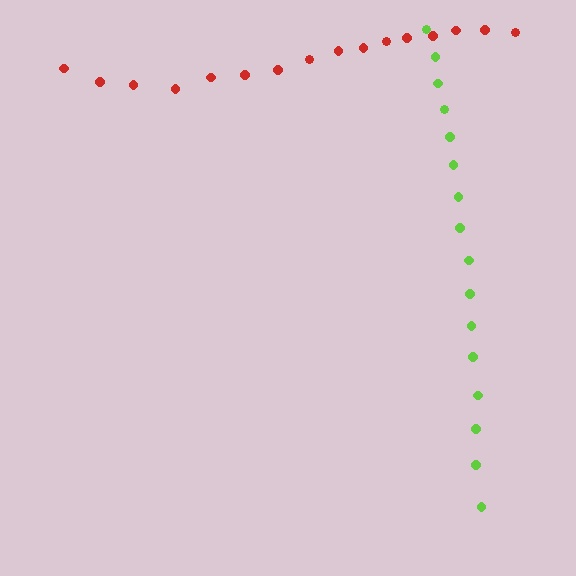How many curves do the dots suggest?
There are 2 distinct paths.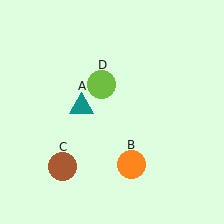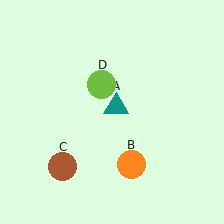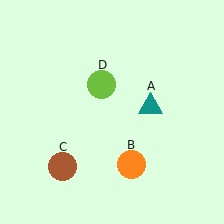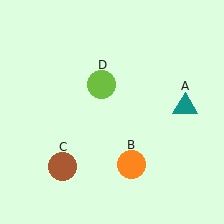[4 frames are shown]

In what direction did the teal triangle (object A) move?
The teal triangle (object A) moved right.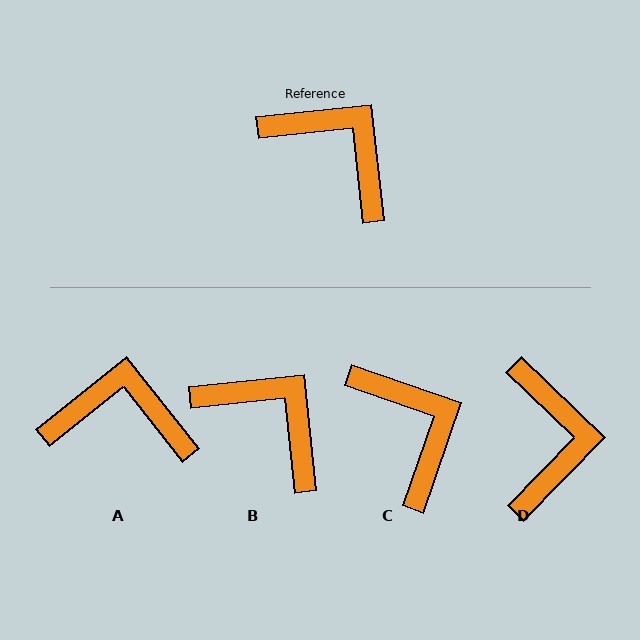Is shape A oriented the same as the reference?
No, it is off by about 32 degrees.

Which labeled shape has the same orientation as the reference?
B.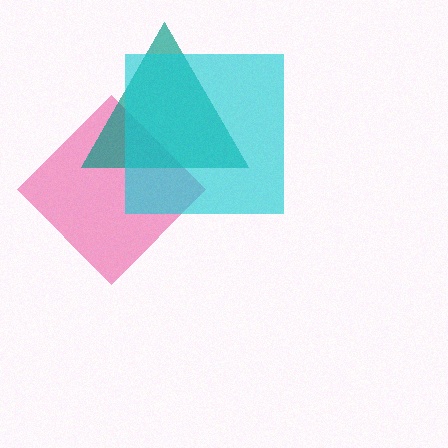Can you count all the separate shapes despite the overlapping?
Yes, there are 3 separate shapes.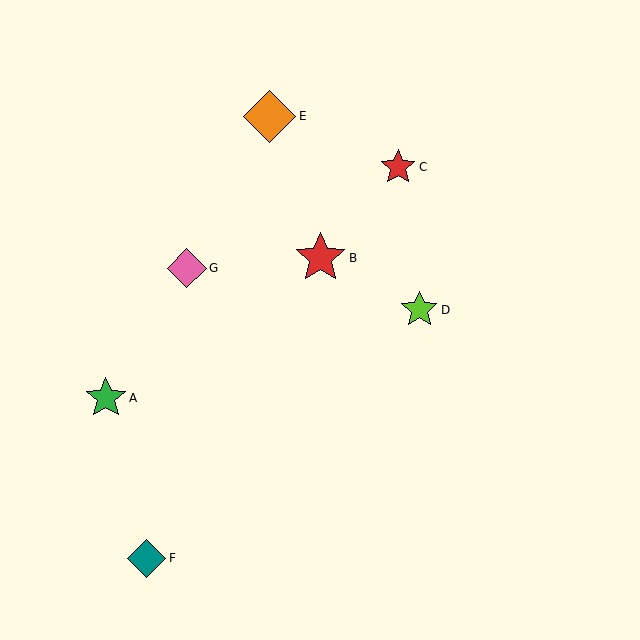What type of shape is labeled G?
Shape G is a pink diamond.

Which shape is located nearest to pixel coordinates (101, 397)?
The green star (labeled A) at (106, 398) is nearest to that location.